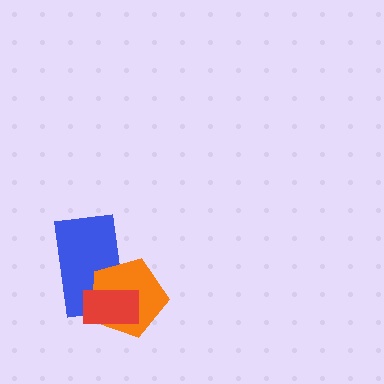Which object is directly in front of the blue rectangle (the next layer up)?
The orange pentagon is directly in front of the blue rectangle.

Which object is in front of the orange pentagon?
The red rectangle is in front of the orange pentagon.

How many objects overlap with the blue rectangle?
2 objects overlap with the blue rectangle.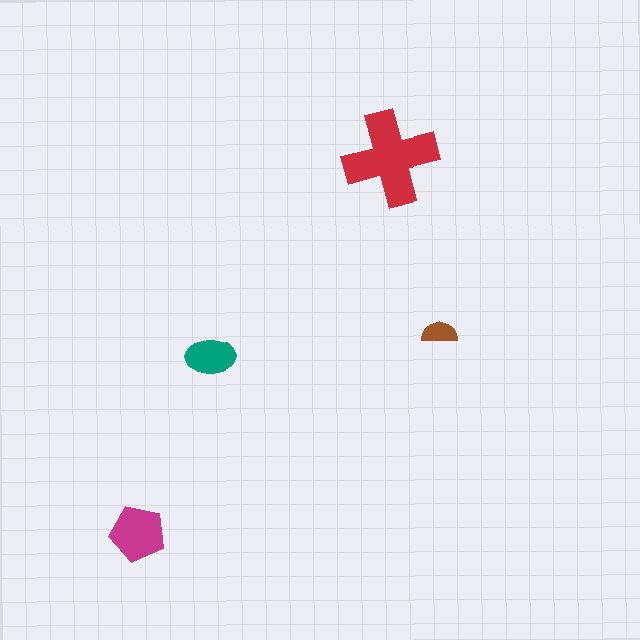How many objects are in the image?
There are 4 objects in the image.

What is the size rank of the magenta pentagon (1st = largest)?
2nd.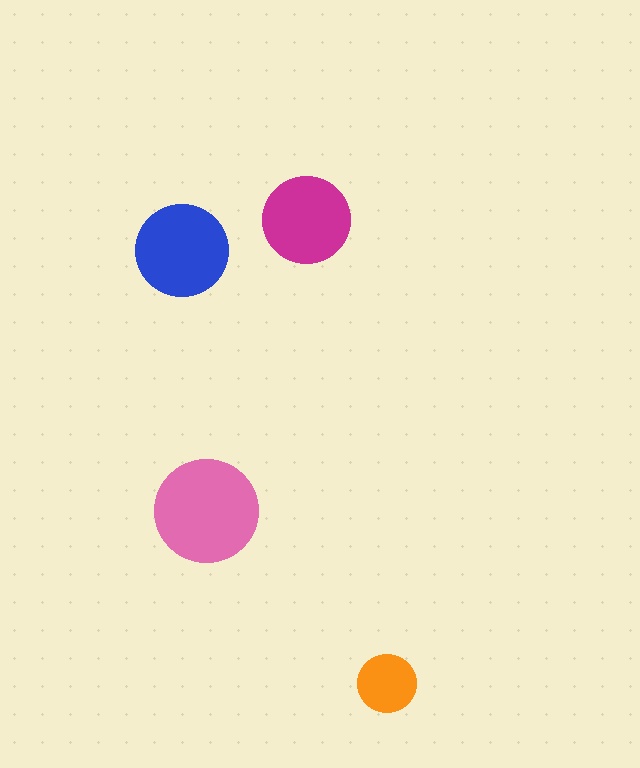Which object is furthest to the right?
The orange circle is rightmost.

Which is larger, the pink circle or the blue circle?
The pink one.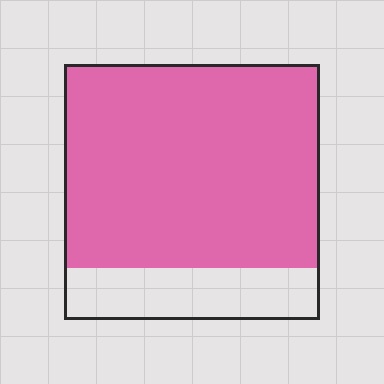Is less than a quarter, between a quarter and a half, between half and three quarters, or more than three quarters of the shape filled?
More than three quarters.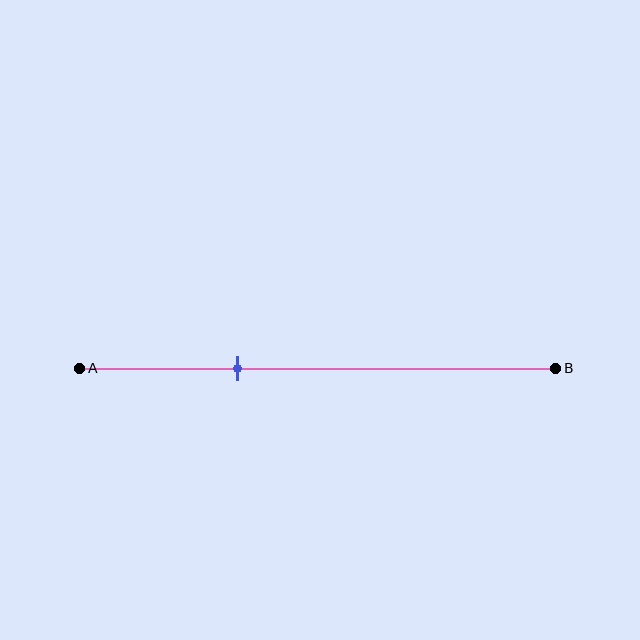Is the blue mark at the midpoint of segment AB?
No, the mark is at about 35% from A, not at the 50% midpoint.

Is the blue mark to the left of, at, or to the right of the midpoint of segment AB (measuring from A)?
The blue mark is to the left of the midpoint of segment AB.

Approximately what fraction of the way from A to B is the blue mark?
The blue mark is approximately 35% of the way from A to B.